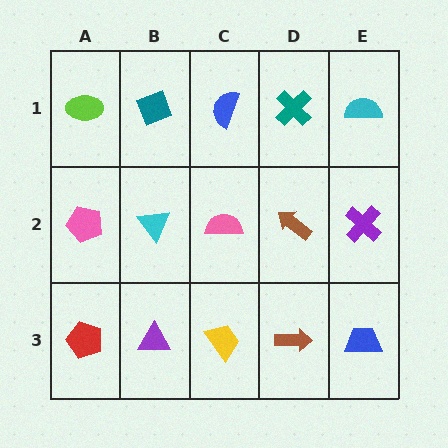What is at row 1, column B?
A teal diamond.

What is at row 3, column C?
A yellow trapezoid.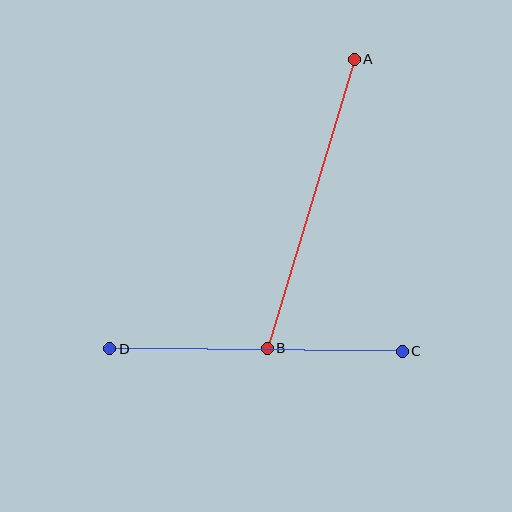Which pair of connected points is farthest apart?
Points A and B are farthest apart.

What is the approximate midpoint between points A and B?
The midpoint is at approximately (311, 204) pixels.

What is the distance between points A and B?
The distance is approximately 302 pixels.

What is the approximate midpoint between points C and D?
The midpoint is at approximately (256, 350) pixels.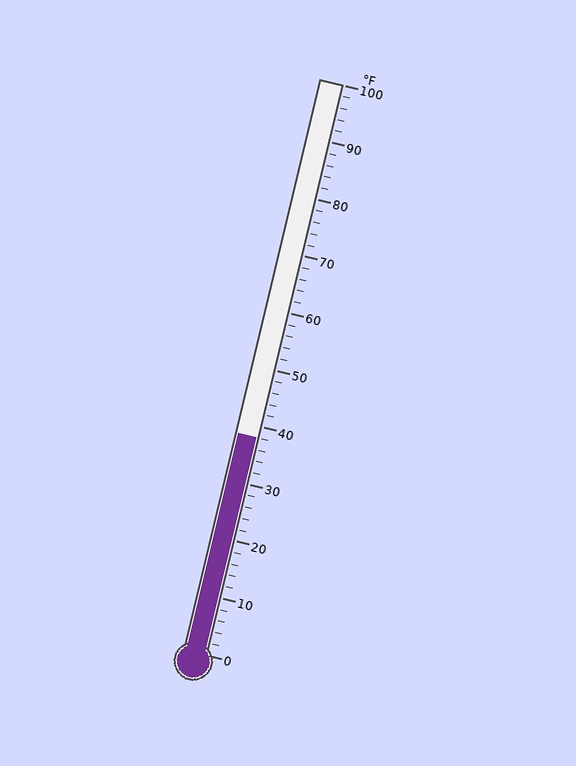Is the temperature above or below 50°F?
The temperature is below 50°F.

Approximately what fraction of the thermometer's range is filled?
The thermometer is filled to approximately 40% of its range.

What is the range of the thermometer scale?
The thermometer scale ranges from 0°F to 100°F.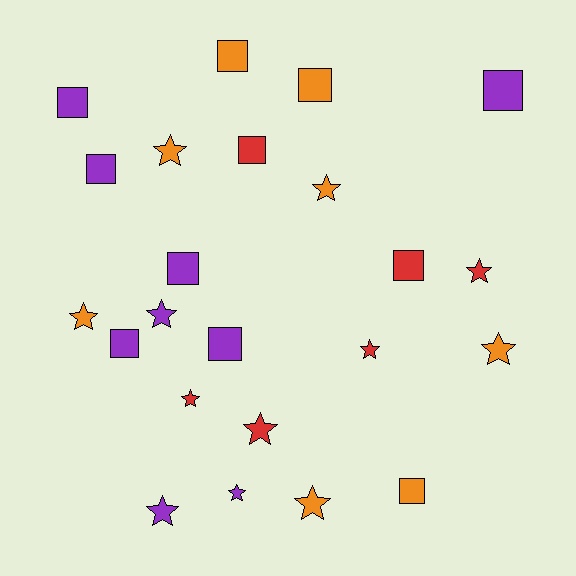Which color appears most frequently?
Purple, with 9 objects.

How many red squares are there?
There are 2 red squares.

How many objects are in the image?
There are 23 objects.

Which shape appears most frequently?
Star, with 12 objects.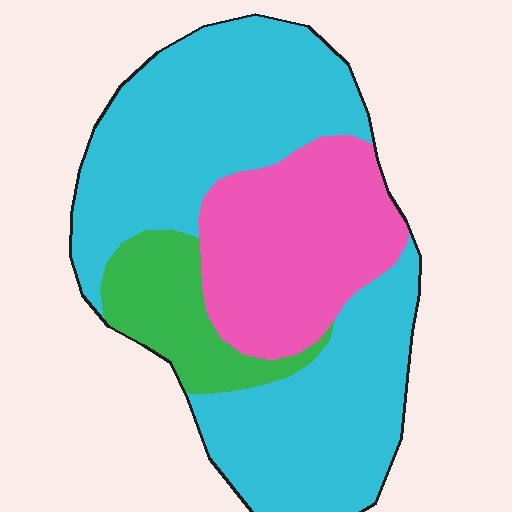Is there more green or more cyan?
Cyan.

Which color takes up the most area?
Cyan, at roughly 60%.